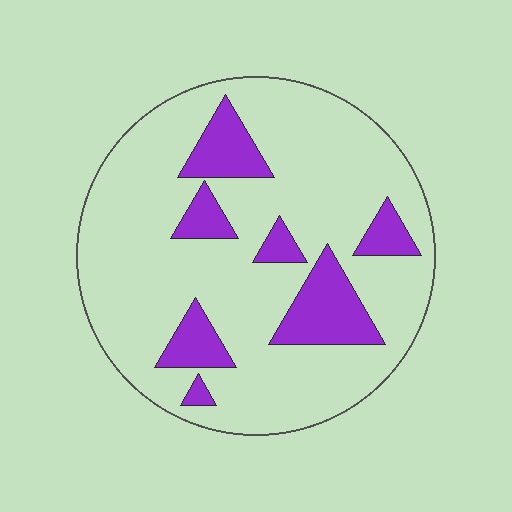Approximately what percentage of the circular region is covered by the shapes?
Approximately 20%.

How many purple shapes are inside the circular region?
7.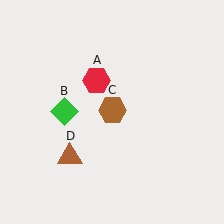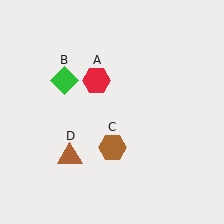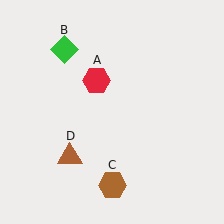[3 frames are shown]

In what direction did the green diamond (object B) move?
The green diamond (object B) moved up.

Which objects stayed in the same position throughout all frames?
Red hexagon (object A) and brown triangle (object D) remained stationary.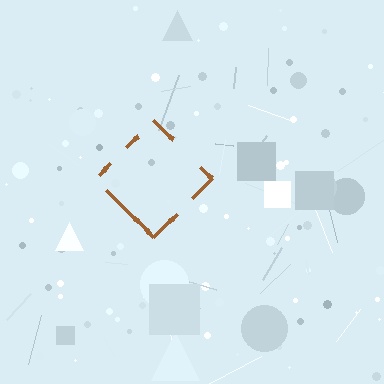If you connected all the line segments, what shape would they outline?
They would outline a diamond.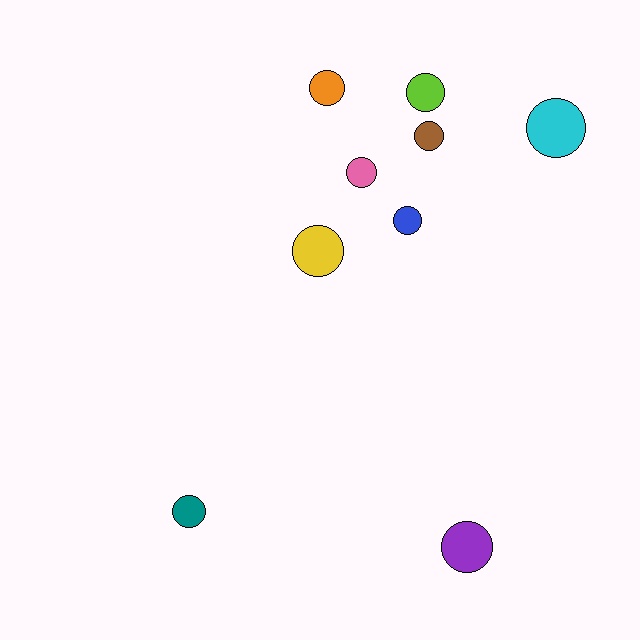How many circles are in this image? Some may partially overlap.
There are 9 circles.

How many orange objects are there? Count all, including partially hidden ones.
There is 1 orange object.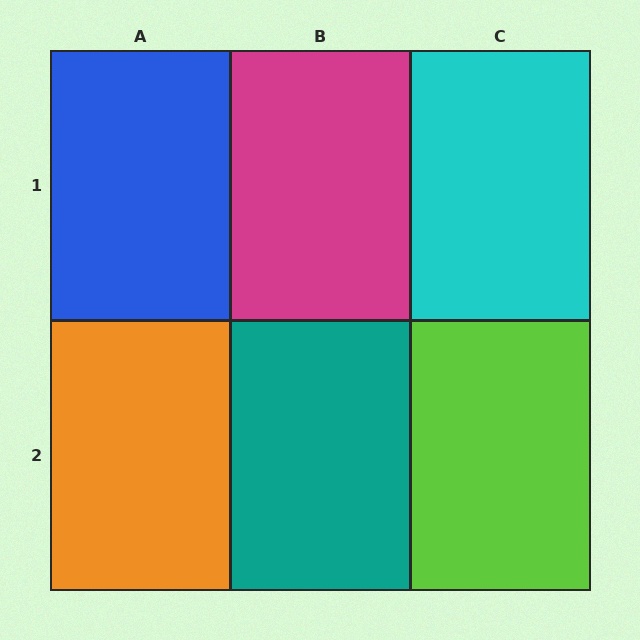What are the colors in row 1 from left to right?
Blue, magenta, cyan.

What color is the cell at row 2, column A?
Orange.